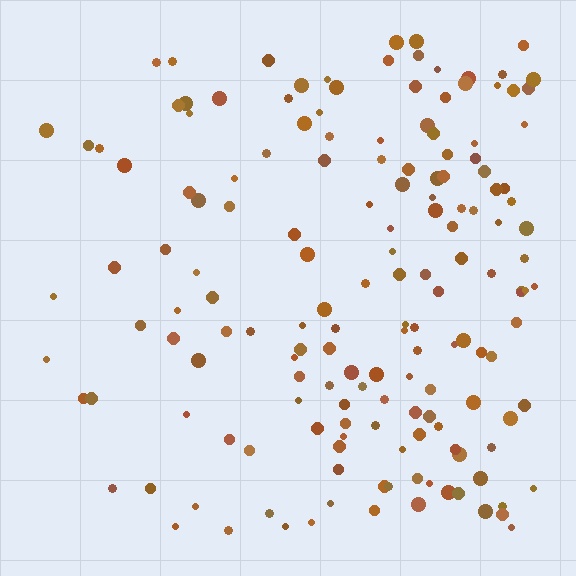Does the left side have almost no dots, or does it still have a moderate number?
Still a moderate number, just noticeably fewer than the right.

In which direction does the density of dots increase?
From left to right, with the right side densest.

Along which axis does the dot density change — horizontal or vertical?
Horizontal.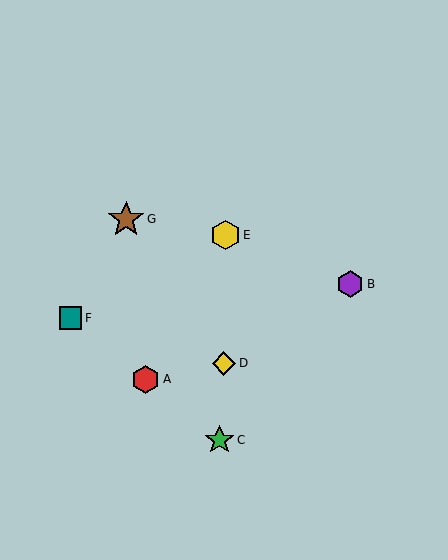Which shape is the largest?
The brown star (labeled G) is the largest.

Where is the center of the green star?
The center of the green star is at (220, 440).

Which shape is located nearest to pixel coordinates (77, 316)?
The teal square (labeled F) at (71, 318) is nearest to that location.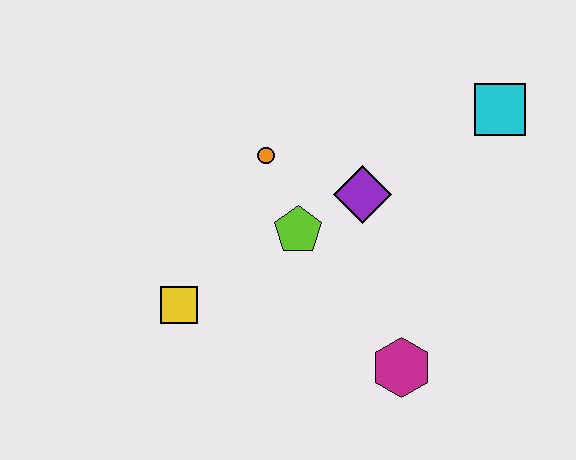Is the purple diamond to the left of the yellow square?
No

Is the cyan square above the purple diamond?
Yes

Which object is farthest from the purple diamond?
The yellow square is farthest from the purple diamond.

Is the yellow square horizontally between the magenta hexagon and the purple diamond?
No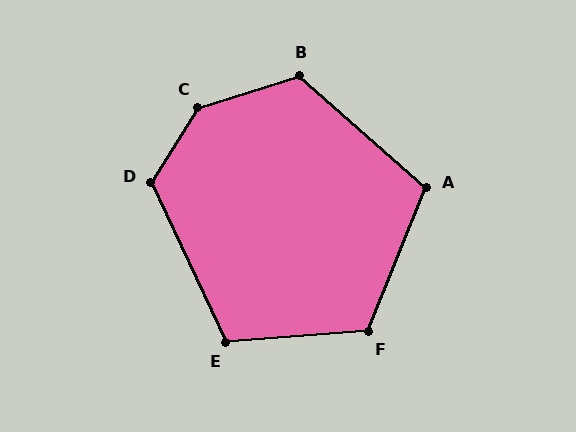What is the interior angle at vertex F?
Approximately 116 degrees (obtuse).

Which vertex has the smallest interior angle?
A, at approximately 110 degrees.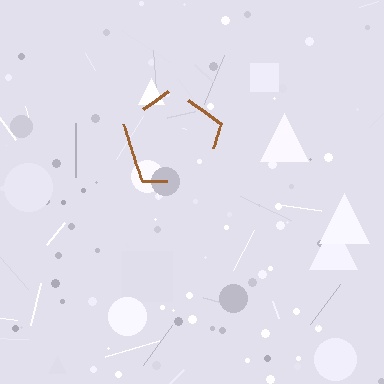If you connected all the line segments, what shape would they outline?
They would outline a pentagon.